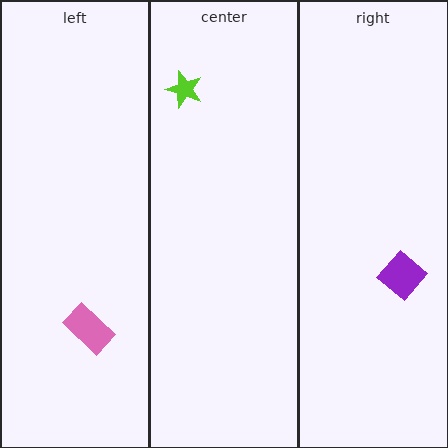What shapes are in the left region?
The pink rectangle.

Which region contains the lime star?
The center region.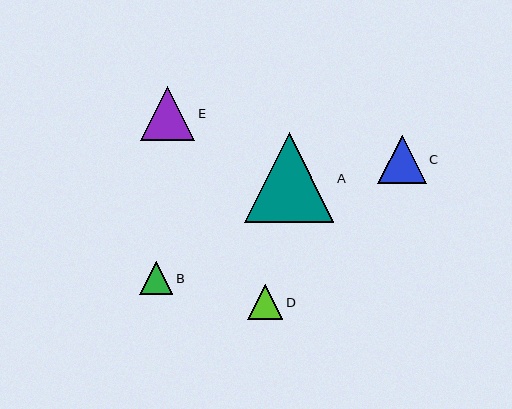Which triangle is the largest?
Triangle A is the largest with a size of approximately 89 pixels.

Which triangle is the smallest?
Triangle B is the smallest with a size of approximately 33 pixels.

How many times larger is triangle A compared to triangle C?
Triangle A is approximately 1.8 times the size of triangle C.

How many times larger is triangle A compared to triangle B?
Triangle A is approximately 2.7 times the size of triangle B.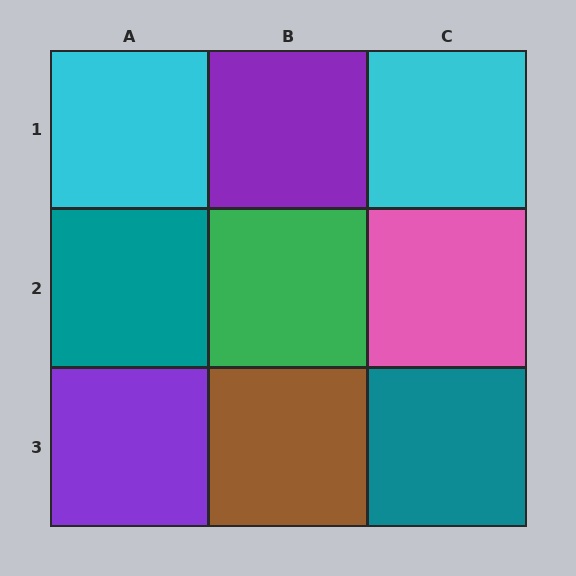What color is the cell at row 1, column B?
Purple.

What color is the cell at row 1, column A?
Cyan.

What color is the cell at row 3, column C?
Teal.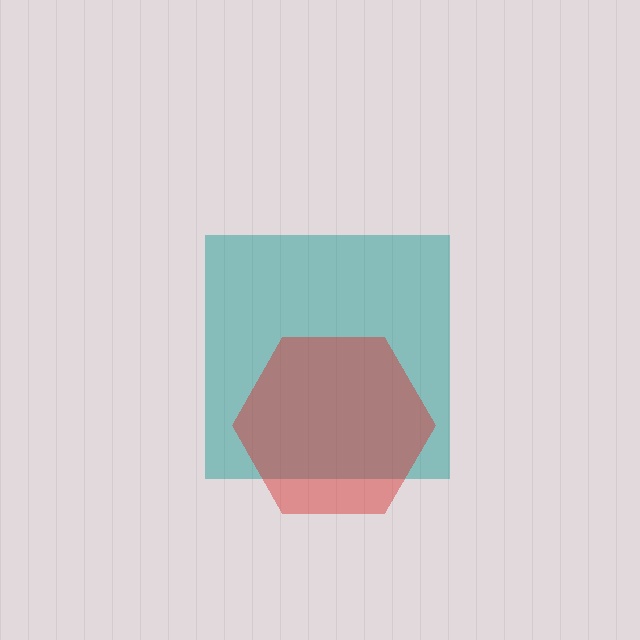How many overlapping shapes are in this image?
There are 2 overlapping shapes in the image.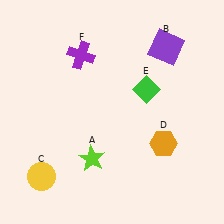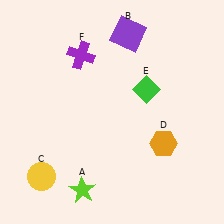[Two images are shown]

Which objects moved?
The objects that moved are: the lime star (A), the purple square (B).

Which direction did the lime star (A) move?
The lime star (A) moved down.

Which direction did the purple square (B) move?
The purple square (B) moved left.